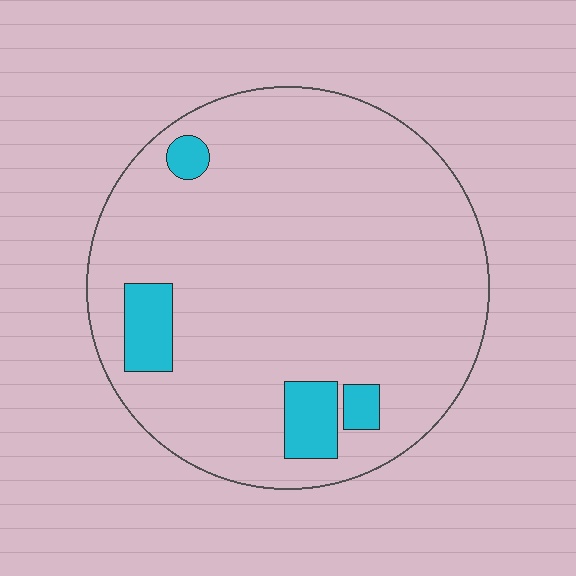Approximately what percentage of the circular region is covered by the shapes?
Approximately 10%.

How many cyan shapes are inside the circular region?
4.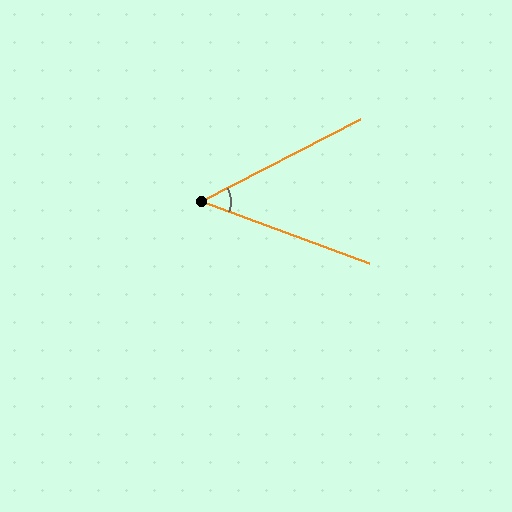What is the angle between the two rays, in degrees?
Approximately 47 degrees.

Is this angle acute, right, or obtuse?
It is acute.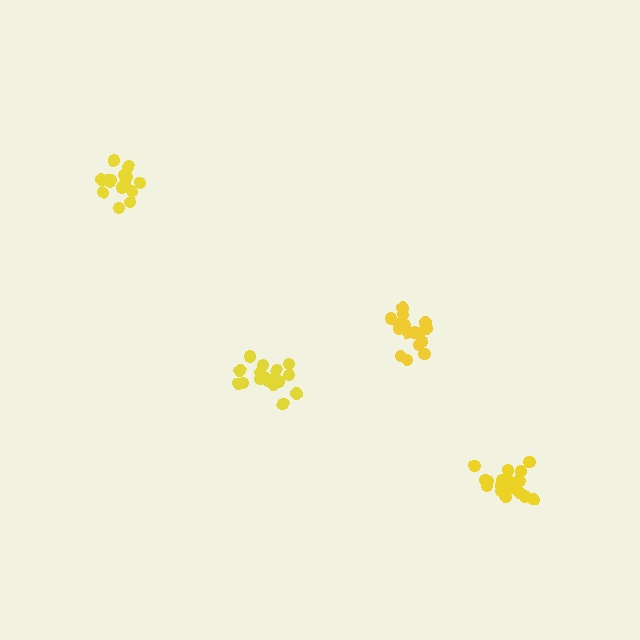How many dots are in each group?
Group 1: 19 dots, Group 2: 17 dots, Group 3: 15 dots, Group 4: 17 dots (68 total).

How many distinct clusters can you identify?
There are 4 distinct clusters.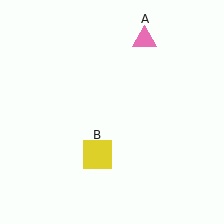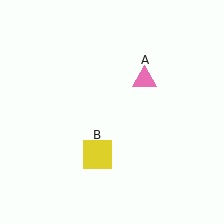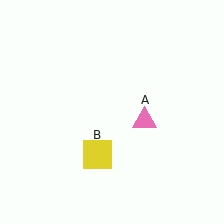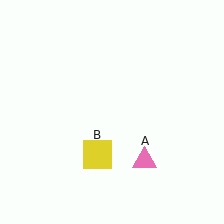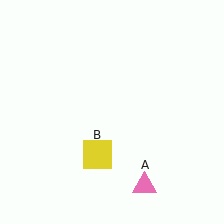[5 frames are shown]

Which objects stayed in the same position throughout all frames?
Yellow square (object B) remained stationary.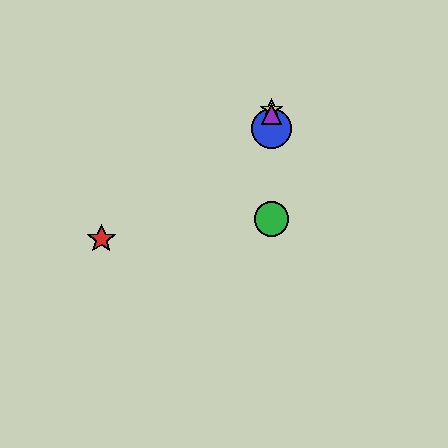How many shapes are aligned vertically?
4 shapes (the blue circle, the green circle, the yellow star, the purple triangle) are aligned vertically.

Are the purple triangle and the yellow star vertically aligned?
Yes, both are at x≈271.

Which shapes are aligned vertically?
The blue circle, the green circle, the yellow star, the purple triangle are aligned vertically.